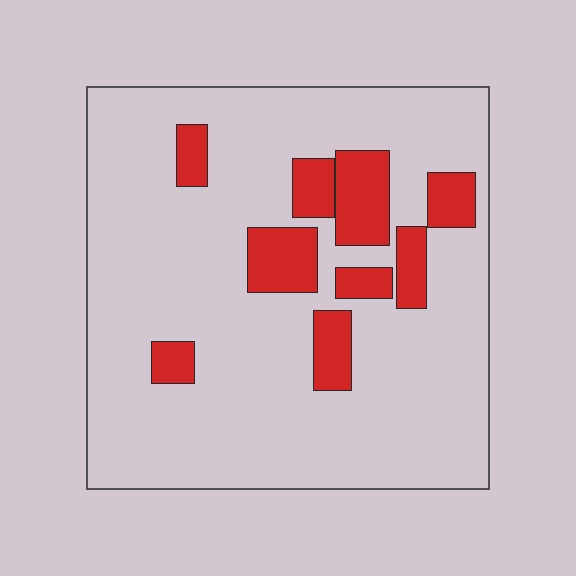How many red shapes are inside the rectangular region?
9.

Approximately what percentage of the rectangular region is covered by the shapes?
Approximately 15%.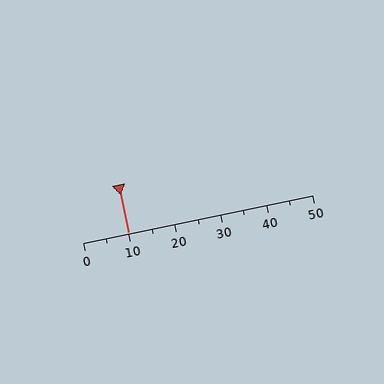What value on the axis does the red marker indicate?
The marker indicates approximately 10.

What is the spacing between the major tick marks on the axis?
The major ticks are spaced 10 apart.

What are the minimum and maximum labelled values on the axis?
The axis runs from 0 to 50.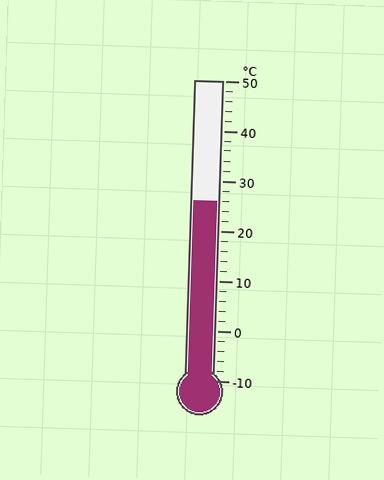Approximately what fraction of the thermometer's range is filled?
The thermometer is filled to approximately 60% of its range.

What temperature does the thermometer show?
The thermometer shows approximately 26°C.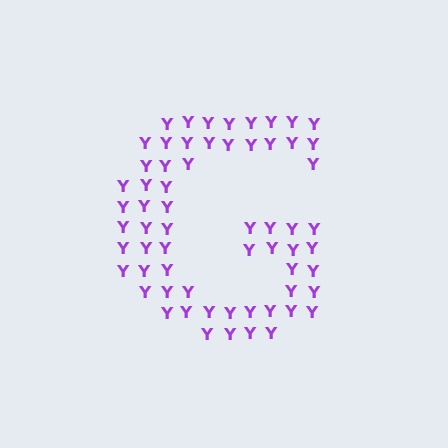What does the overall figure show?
The overall figure shows the letter G.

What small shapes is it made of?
It is made of small letter Y's.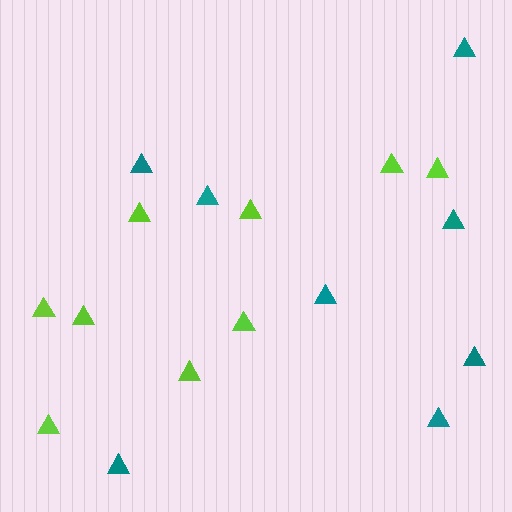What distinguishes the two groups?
There are 2 groups: one group of lime triangles (9) and one group of teal triangles (8).